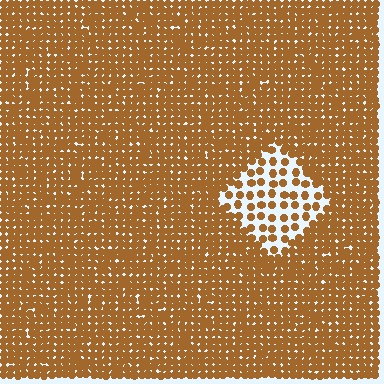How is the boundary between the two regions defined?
The boundary is defined by a change in element density (approximately 2.6x ratio). All elements are the same color, size, and shape.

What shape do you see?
I see a diamond.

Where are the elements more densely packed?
The elements are more densely packed outside the diamond boundary.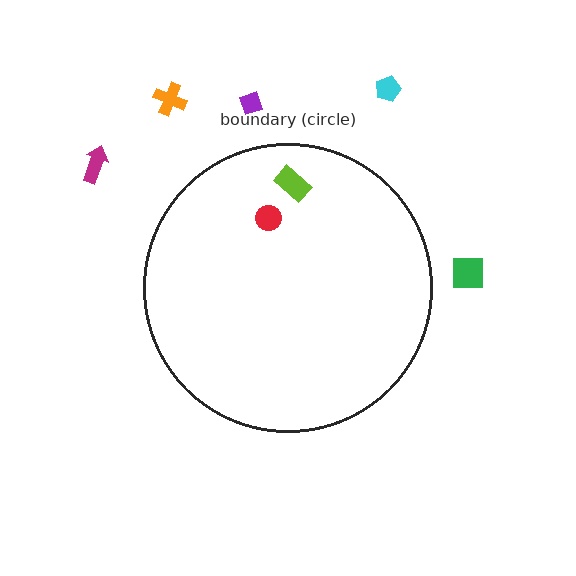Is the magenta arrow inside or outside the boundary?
Outside.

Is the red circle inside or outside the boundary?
Inside.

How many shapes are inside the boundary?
2 inside, 5 outside.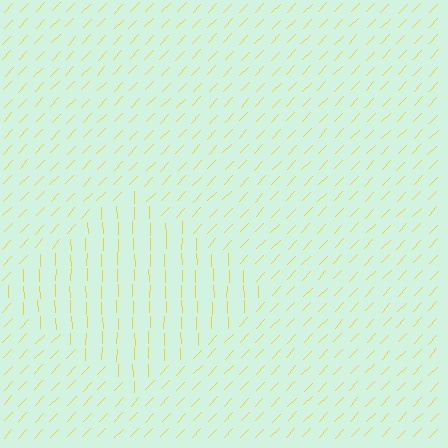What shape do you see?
I see a diamond.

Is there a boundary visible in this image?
Yes, there is a texture boundary formed by a change in line orientation.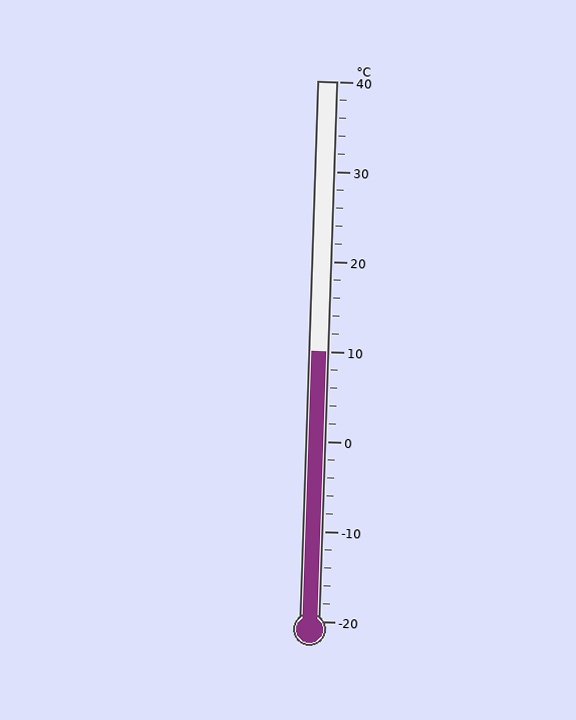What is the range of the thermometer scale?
The thermometer scale ranges from -20°C to 40°C.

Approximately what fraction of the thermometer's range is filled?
The thermometer is filled to approximately 50% of its range.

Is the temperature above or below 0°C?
The temperature is above 0°C.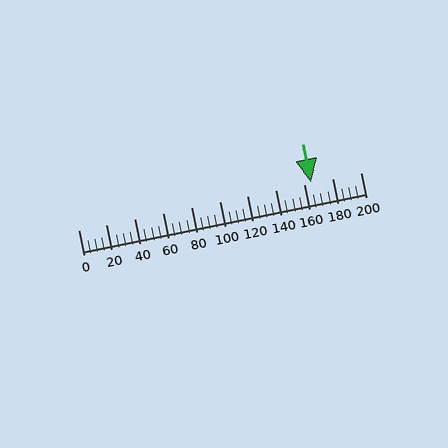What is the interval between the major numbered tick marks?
The major tick marks are spaced 20 units apart.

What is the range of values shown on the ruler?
The ruler shows values from 0 to 200.